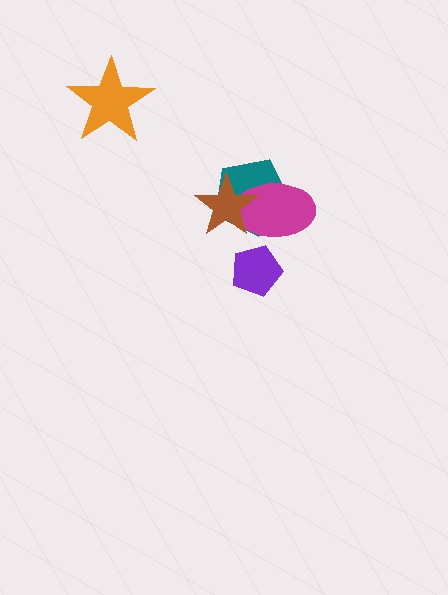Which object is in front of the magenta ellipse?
The brown star is in front of the magenta ellipse.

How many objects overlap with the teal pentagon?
2 objects overlap with the teal pentagon.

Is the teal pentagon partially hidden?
Yes, it is partially covered by another shape.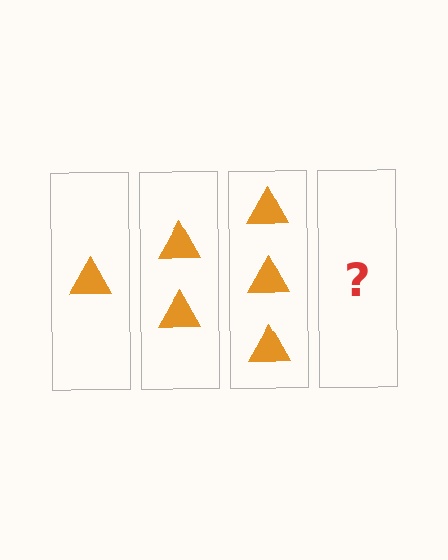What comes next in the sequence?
The next element should be 4 triangles.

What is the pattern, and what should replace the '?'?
The pattern is that each step adds one more triangle. The '?' should be 4 triangles.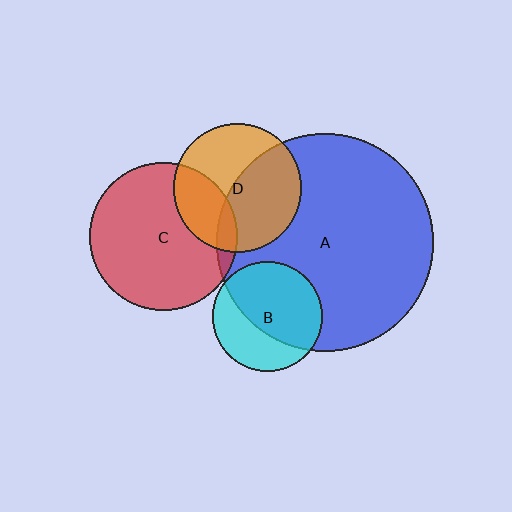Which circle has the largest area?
Circle A (blue).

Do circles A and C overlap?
Yes.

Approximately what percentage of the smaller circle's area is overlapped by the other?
Approximately 5%.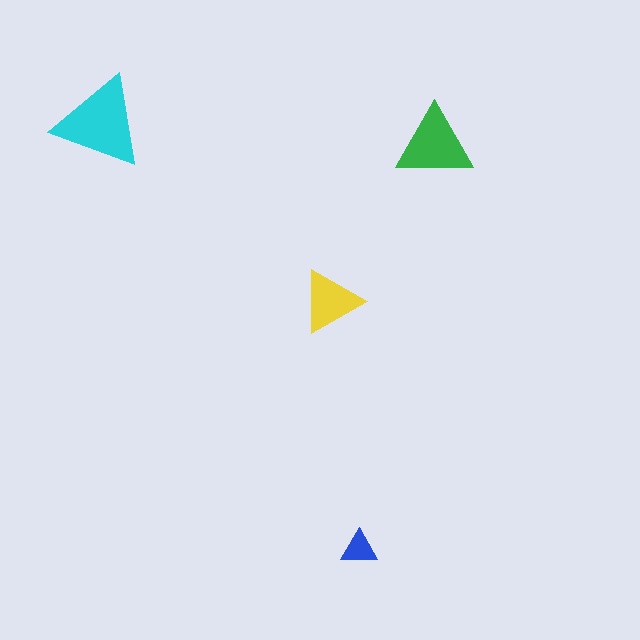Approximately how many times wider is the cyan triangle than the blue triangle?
About 2.5 times wider.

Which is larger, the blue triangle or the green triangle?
The green one.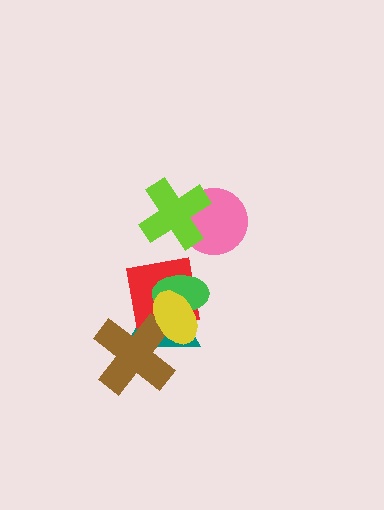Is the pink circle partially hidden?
Yes, it is partially covered by another shape.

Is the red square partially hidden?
Yes, it is partially covered by another shape.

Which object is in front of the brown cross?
The yellow ellipse is in front of the brown cross.